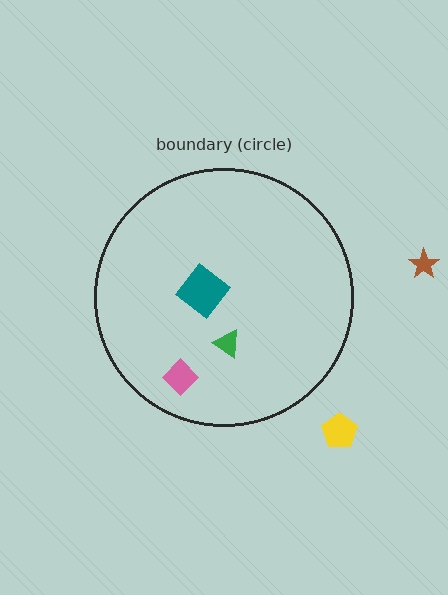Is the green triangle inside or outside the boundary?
Inside.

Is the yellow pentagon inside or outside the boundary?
Outside.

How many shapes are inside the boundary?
3 inside, 2 outside.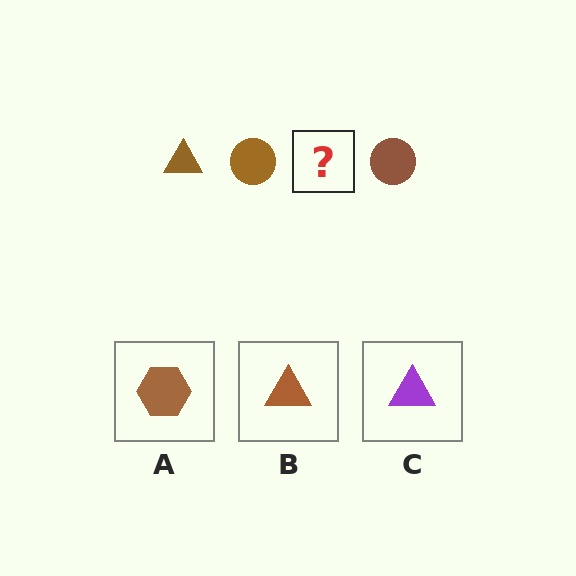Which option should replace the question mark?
Option B.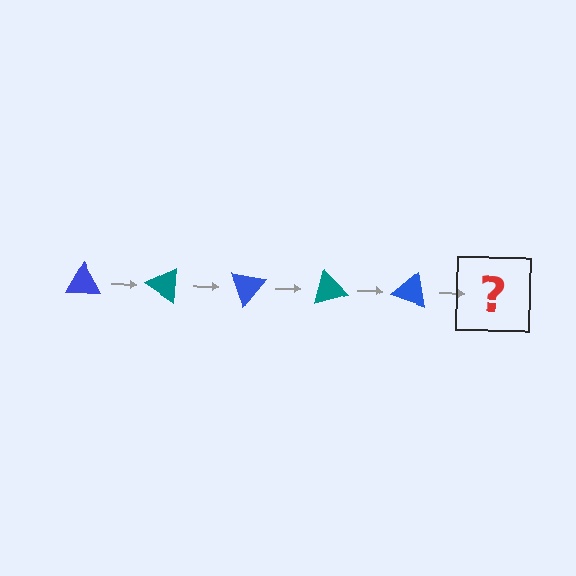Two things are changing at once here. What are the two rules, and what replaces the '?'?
The two rules are that it rotates 35 degrees each step and the color cycles through blue and teal. The '?' should be a teal triangle, rotated 175 degrees from the start.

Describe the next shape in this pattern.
It should be a teal triangle, rotated 175 degrees from the start.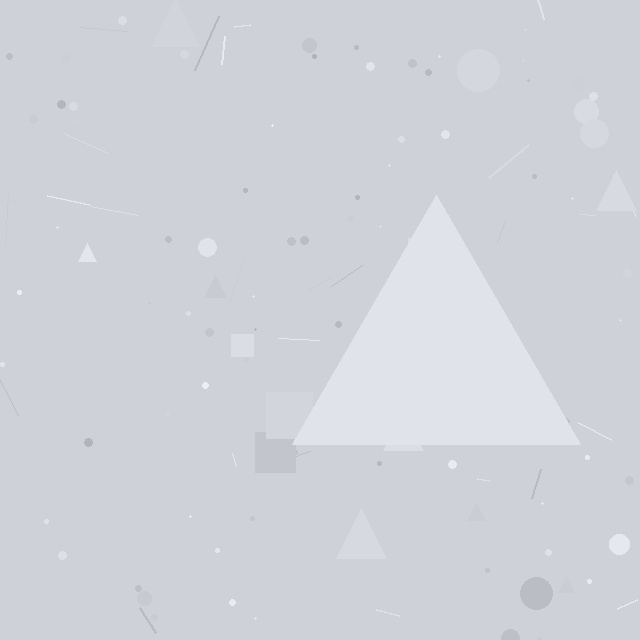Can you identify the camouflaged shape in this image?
The camouflaged shape is a triangle.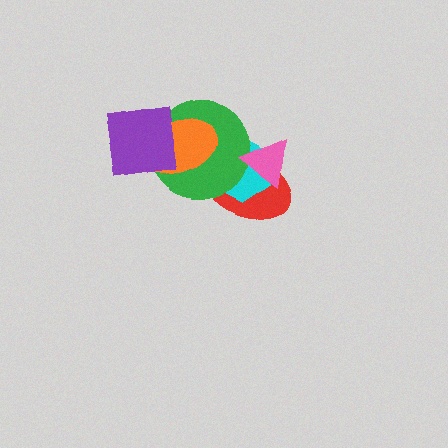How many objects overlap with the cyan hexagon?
3 objects overlap with the cyan hexagon.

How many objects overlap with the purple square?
2 objects overlap with the purple square.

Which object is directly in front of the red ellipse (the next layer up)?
The cyan hexagon is directly in front of the red ellipse.